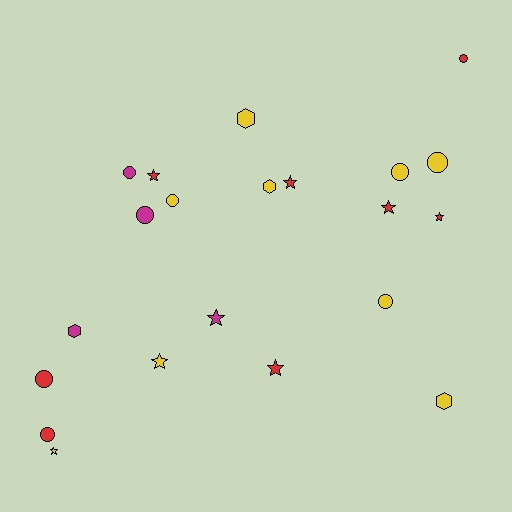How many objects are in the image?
There are 21 objects.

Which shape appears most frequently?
Circle, with 9 objects.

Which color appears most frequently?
Yellow, with 9 objects.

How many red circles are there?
There are 3 red circles.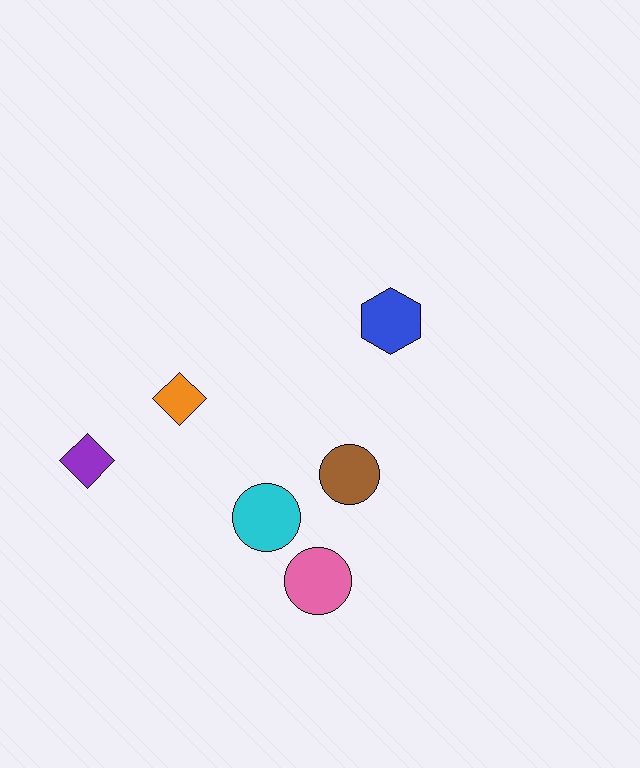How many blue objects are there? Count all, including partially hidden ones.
There is 1 blue object.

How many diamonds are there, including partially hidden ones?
There are 2 diamonds.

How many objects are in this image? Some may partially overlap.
There are 6 objects.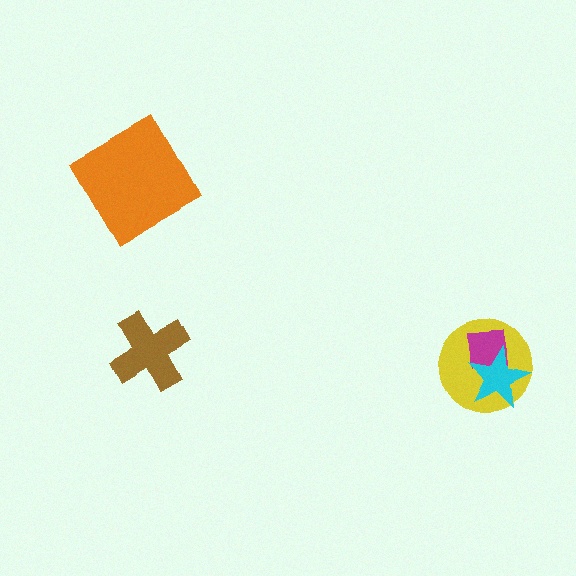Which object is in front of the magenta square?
The cyan star is in front of the magenta square.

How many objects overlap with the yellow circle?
2 objects overlap with the yellow circle.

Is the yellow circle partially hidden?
Yes, it is partially covered by another shape.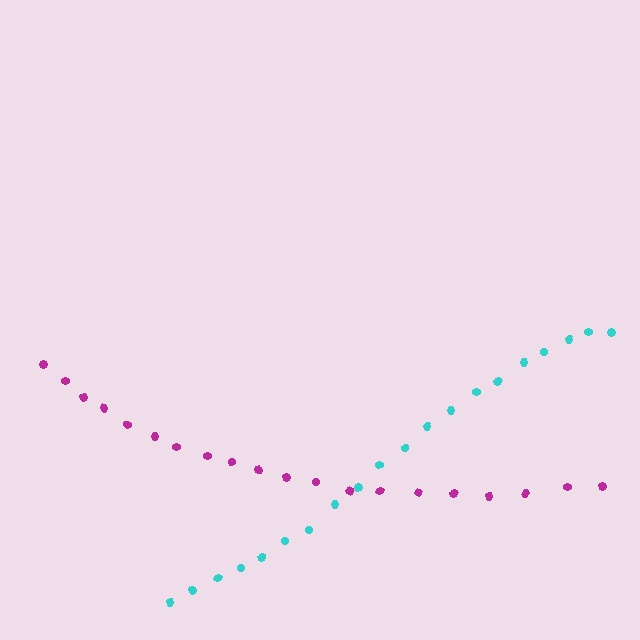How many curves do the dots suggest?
There are 2 distinct paths.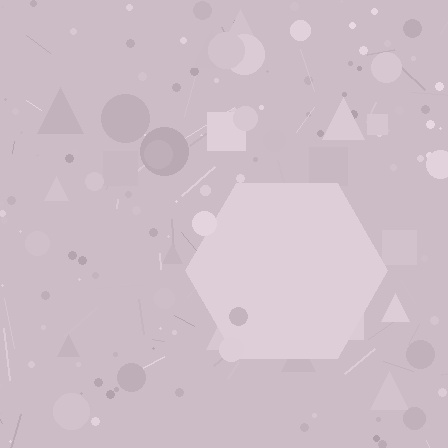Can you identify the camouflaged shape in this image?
The camouflaged shape is a hexagon.